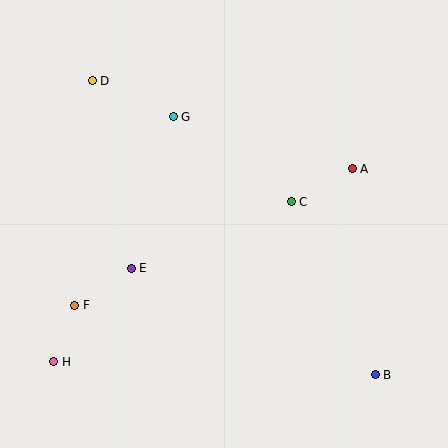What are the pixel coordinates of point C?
Point C is at (291, 202).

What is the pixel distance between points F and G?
The distance between F and G is 213 pixels.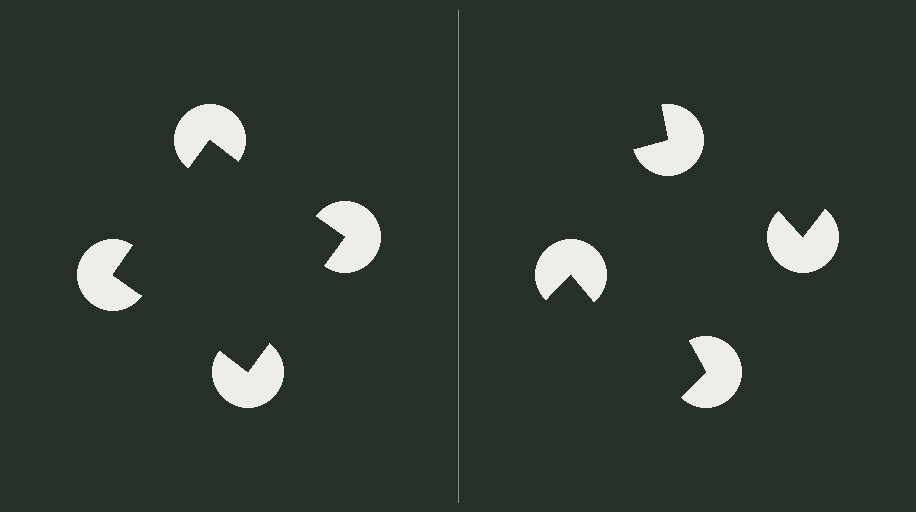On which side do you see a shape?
An illusory square appears on the left side. On the right side the wedge cuts are rotated, so no coherent shape forms.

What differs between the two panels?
The pac-man discs are positioned identically on both sides; only the wedge orientations differ. On the left they align to a square; on the right they are misaligned.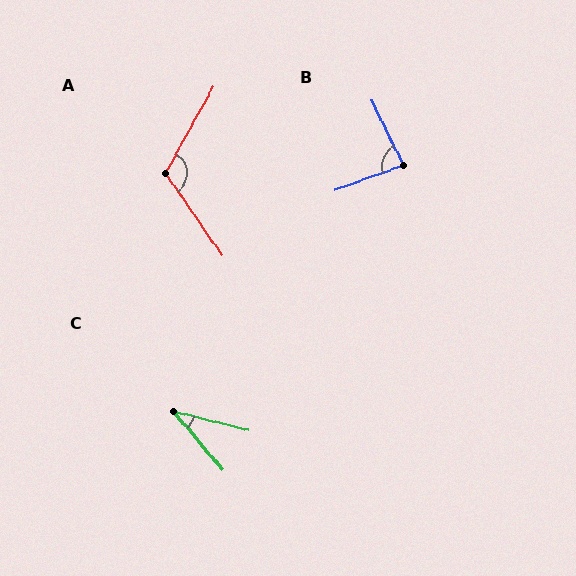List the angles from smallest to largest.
C (36°), B (84°), A (116°).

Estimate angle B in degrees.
Approximately 84 degrees.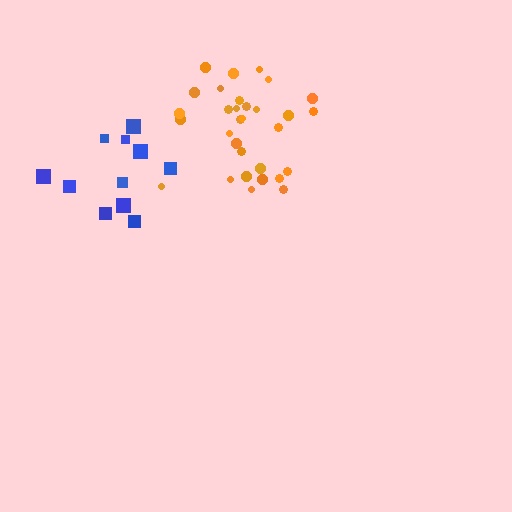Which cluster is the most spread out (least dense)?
Blue.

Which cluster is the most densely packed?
Orange.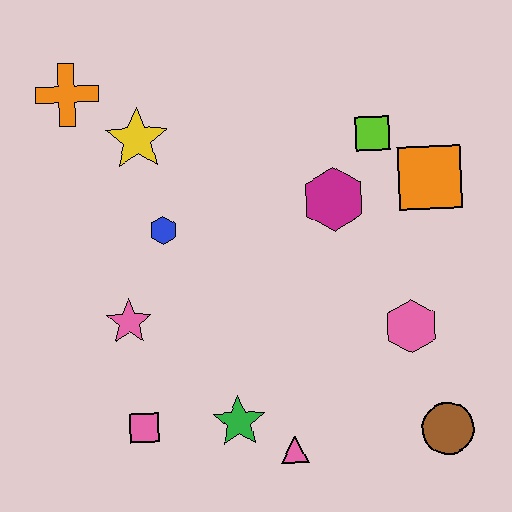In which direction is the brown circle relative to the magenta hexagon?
The brown circle is below the magenta hexagon.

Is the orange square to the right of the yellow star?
Yes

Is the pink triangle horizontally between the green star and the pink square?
No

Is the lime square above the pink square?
Yes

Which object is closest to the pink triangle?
The green star is closest to the pink triangle.